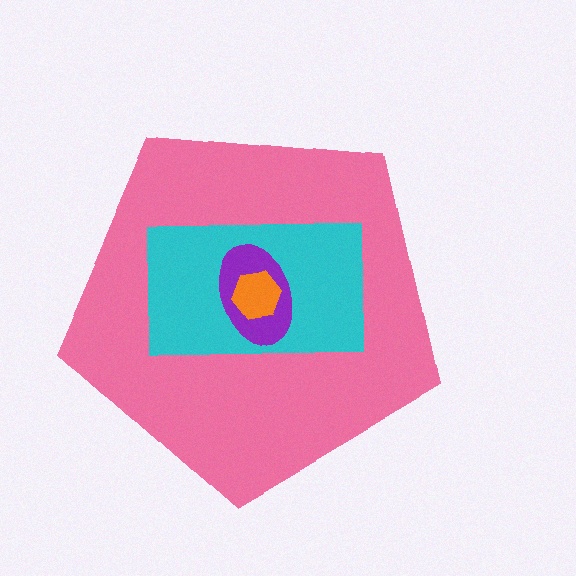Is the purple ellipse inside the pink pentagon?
Yes.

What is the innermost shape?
The orange hexagon.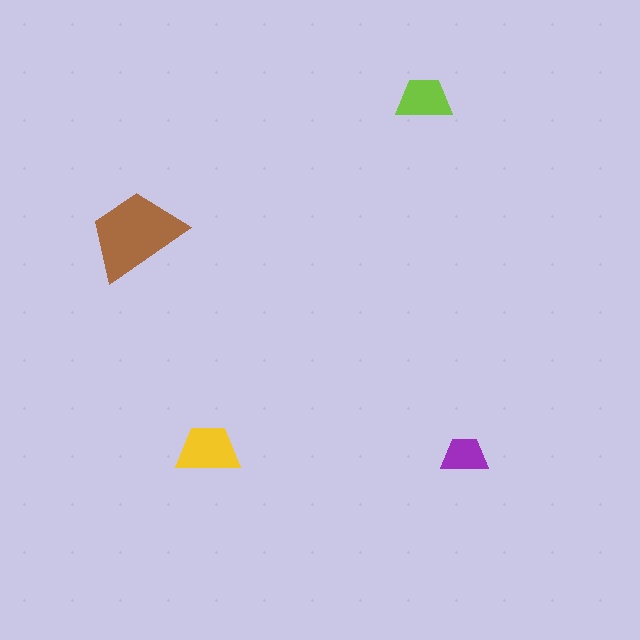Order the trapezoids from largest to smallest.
the brown one, the yellow one, the lime one, the purple one.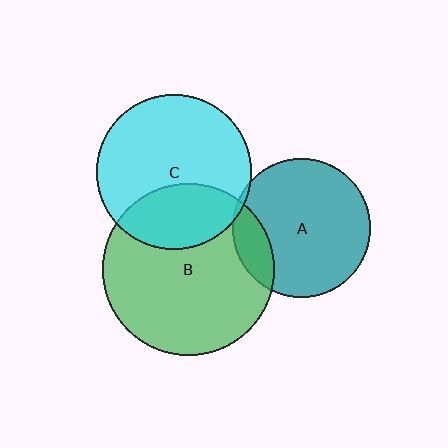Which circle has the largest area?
Circle B (green).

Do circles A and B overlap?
Yes.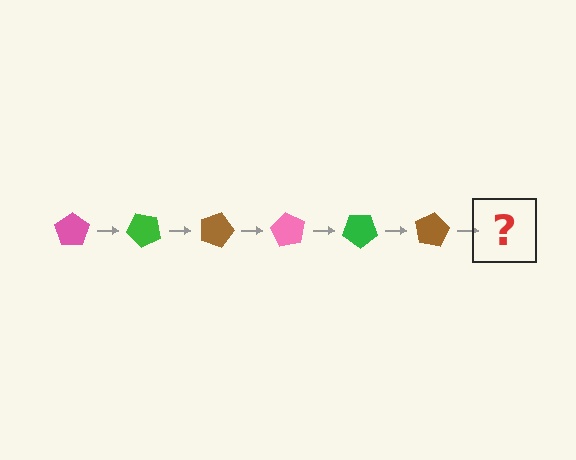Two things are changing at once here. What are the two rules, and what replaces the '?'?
The two rules are that it rotates 45 degrees each step and the color cycles through pink, green, and brown. The '?' should be a pink pentagon, rotated 270 degrees from the start.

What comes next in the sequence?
The next element should be a pink pentagon, rotated 270 degrees from the start.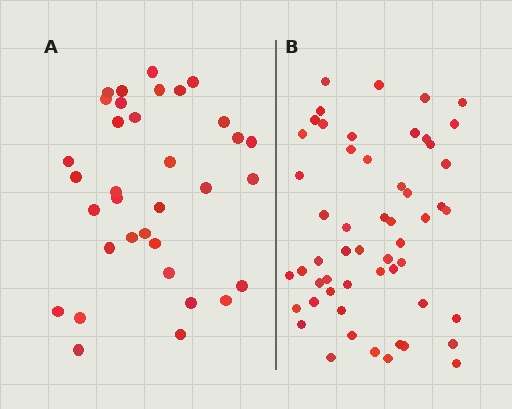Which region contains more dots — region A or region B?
Region B (the right region) has more dots.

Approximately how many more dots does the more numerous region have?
Region B has approximately 20 more dots than region A.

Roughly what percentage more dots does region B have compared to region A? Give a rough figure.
About 60% more.